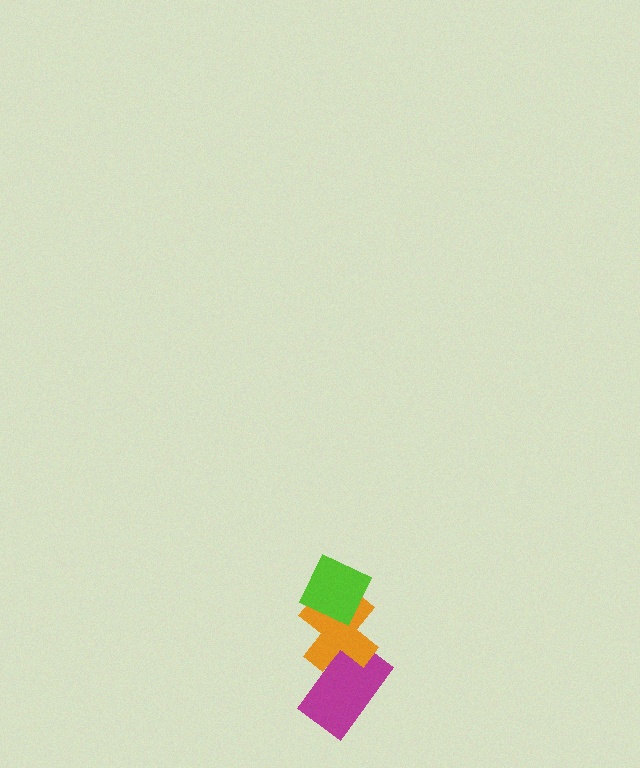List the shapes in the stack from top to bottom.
From top to bottom: the lime diamond, the orange cross, the magenta rectangle.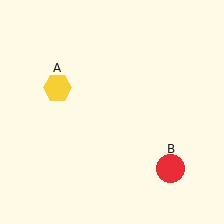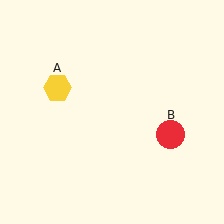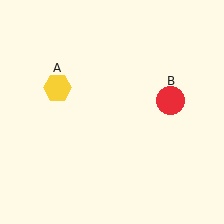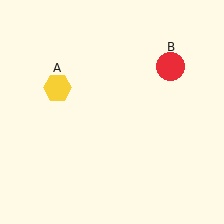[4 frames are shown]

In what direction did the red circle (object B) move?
The red circle (object B) moved up.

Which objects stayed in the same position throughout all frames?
Yellow hexagon (object A) remained stationary.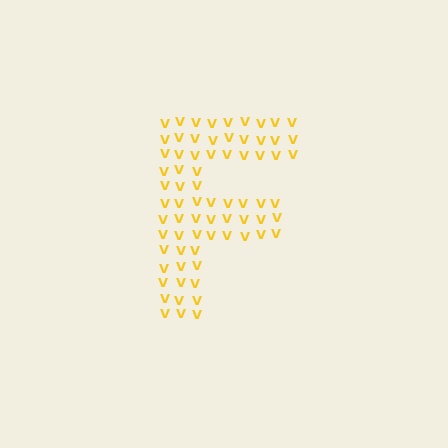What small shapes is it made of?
It is made of small letter V's.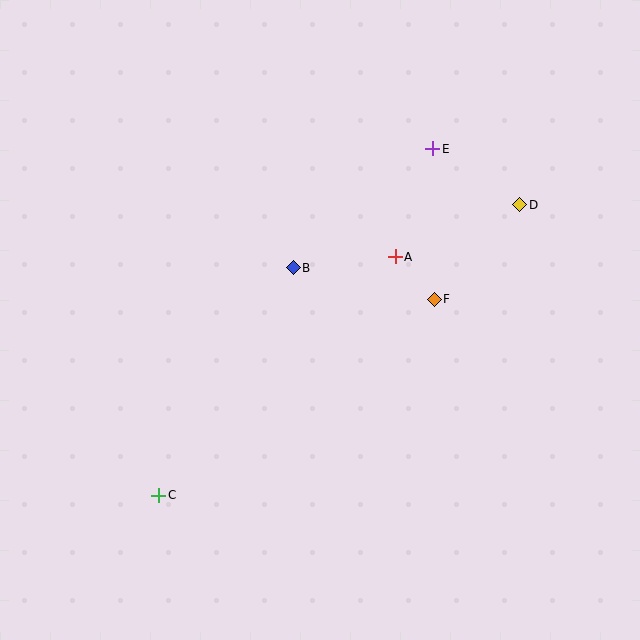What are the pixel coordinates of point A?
Point A is at (395, 257).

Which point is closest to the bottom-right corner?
Point F is closest to the bottom-right corner.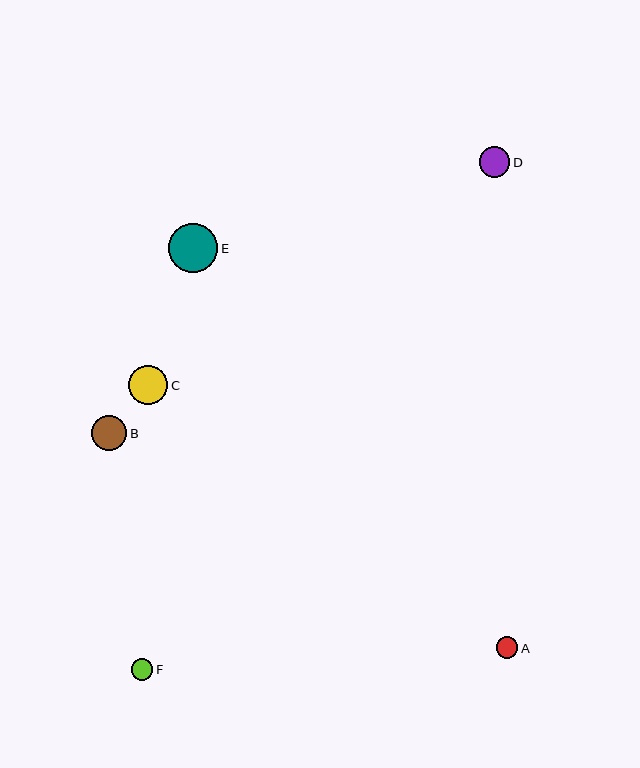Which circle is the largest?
Circle E is the largest with a size of approximately 49 pixels.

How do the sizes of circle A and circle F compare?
Circle A and circle F are approximately the same size.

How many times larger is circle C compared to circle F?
Circle C is approximately 1.8 times the size of circle F.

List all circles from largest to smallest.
From largest to smallest: E, C, B, D, A, F.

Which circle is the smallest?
Circle F is the smallest with a size of approximately 21 pixels.